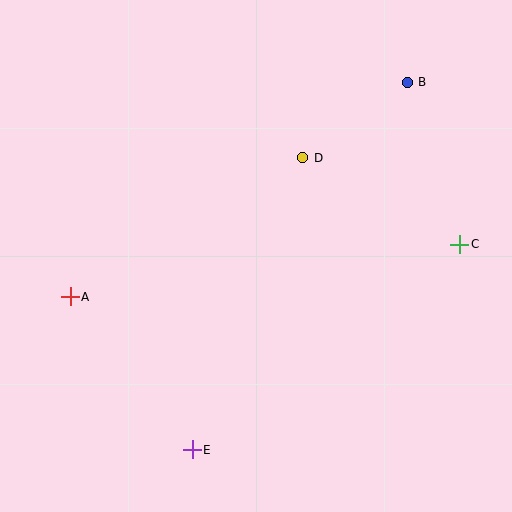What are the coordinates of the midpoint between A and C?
The midpoint between A and C is at (265, 270).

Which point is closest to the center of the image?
Point D at (303, 158) is closest to the center.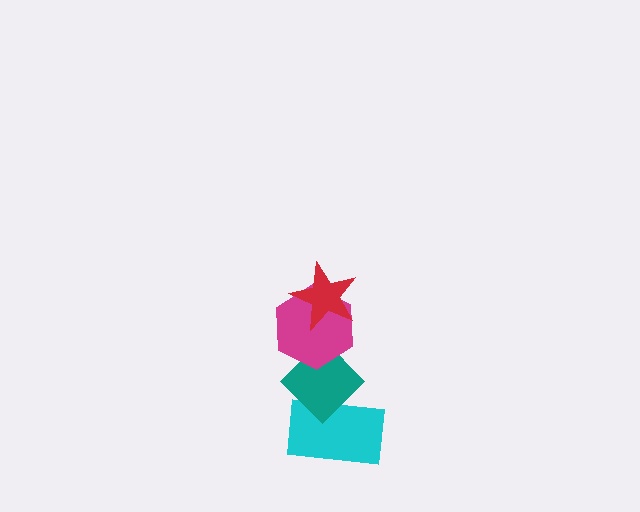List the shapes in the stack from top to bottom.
From top to bottom: the red star, the magenta hexagon, the teal diamond, the cyan rectangle.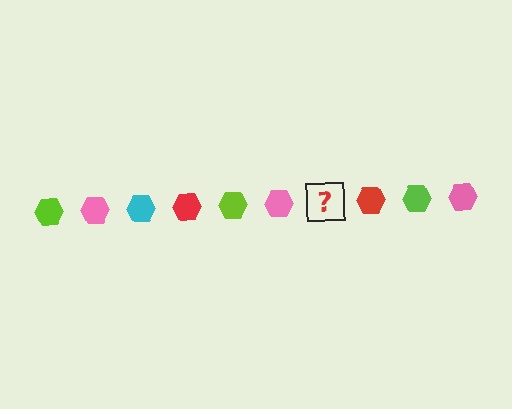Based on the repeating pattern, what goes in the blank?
The blank should be a cyan hexagon.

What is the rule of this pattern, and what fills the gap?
The rule is that the pattern cycles through lime, pink, cyan, red hexagons. The gap should be filled with a cyan hexagon.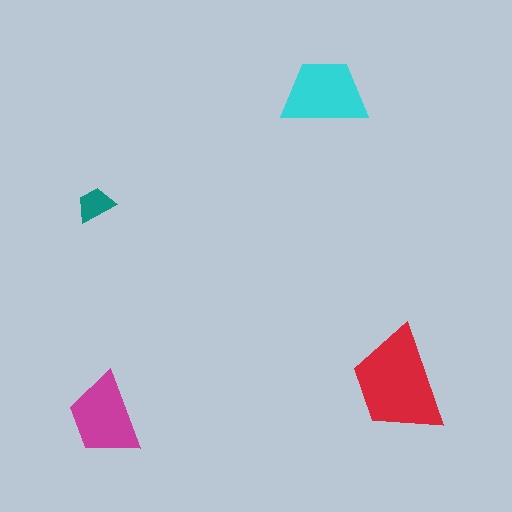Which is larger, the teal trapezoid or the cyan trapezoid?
The cyan one.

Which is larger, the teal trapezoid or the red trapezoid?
The red one.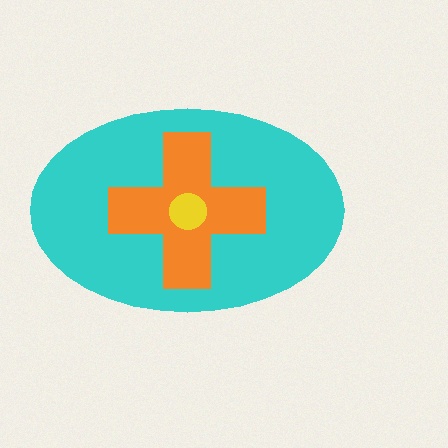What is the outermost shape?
The cyan ellipse.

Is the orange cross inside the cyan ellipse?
Yes.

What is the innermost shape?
The yellow circle.